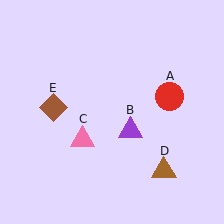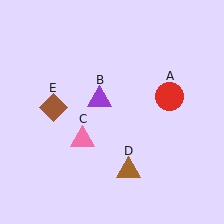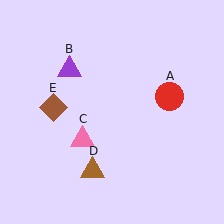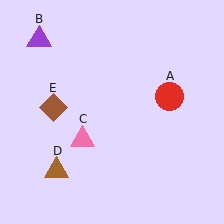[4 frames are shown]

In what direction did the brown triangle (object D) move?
The brown triangle (object D) moved left.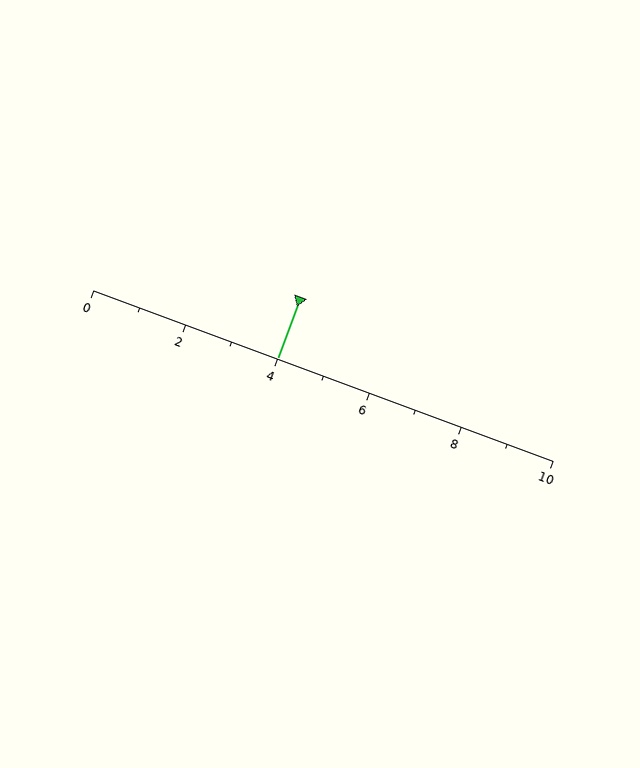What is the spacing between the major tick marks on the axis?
The major ticks are spaced 2 apart.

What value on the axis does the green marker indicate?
The marker indicates approximately 4.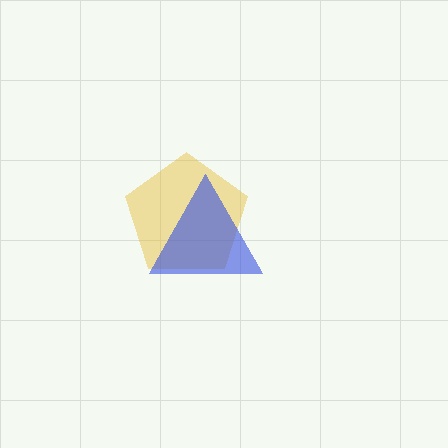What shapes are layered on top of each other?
The layered shapes are: a yellow pentagon, a blue triangle.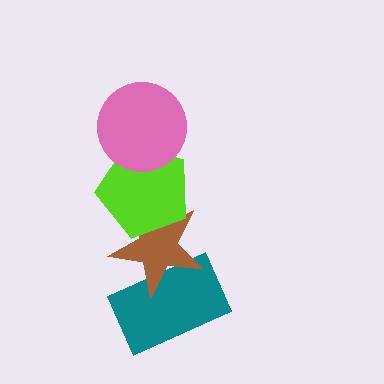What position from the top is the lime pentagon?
The lime pentagon is 2nd from the top.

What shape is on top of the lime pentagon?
The pink circle is on top of the lime pentagon.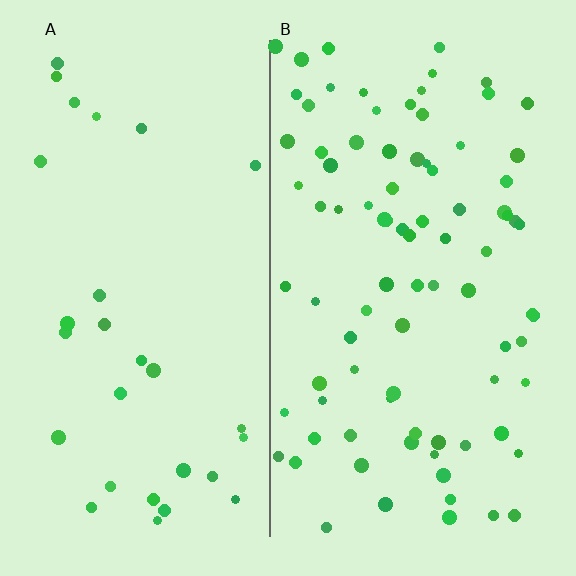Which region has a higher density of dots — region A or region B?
B (the right).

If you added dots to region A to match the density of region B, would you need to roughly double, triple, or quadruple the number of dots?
Approximately triple.